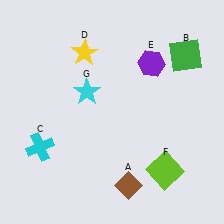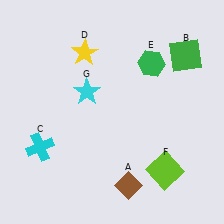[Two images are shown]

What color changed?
The hexagon (E) changed from purple in Image 1 to green in Image 2.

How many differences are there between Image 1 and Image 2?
There is 1 difference between the two images.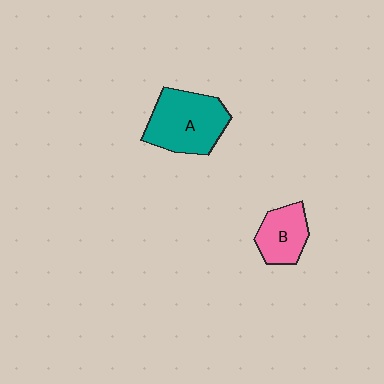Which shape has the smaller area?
Shape B (pink).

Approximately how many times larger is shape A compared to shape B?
Approximately 1.7 times.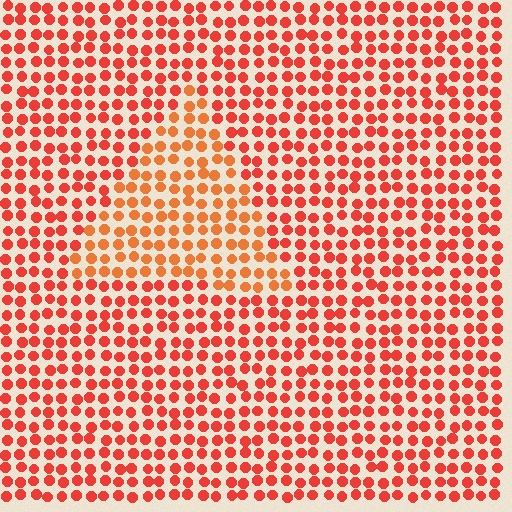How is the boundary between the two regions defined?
The boundary is defined purely by a slight shift in hue (about 21 degrees). Spacing, size, and orientation are identical on both sides.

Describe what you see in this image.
The image is filled with small red elements in a uniform arrangement. A triangle-shaped region is visible where the elements are tinted to a slightly different hue, forming a subtle color boundary.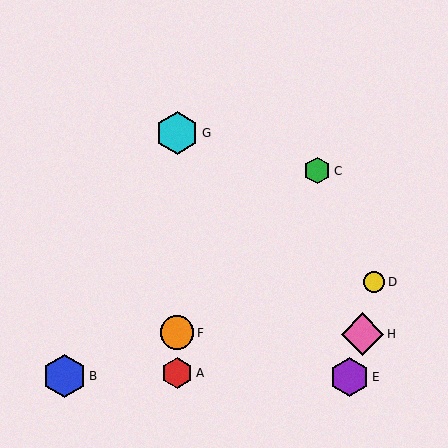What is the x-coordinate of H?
Object H is at x≈363.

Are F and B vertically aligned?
No, F is at x≈177 and B is at x≈65.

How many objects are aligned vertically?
3 objects (A, F, G) are aligned vertically.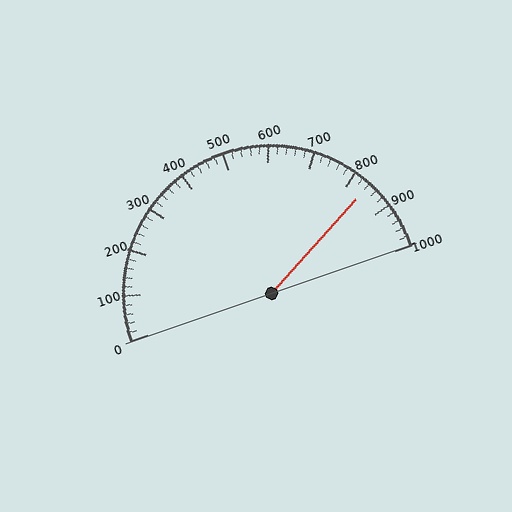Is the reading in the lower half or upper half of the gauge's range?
The reading is in the upper half of the range (0 to 1000).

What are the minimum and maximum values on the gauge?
The gauge ranges from 0 to 1000.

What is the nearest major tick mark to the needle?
The nearest major tick mark is 800.